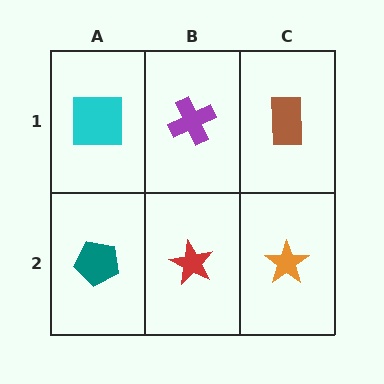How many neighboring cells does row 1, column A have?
2.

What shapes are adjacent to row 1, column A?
A teal pentagon (row 2, column A), a purple cross (row 1, column B).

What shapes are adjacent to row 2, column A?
A cyan square (row 1, column A), a red star (row 2, column B).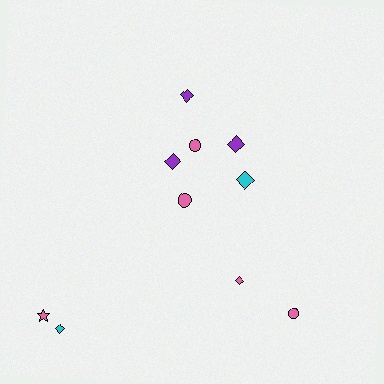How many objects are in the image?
There are 10 objects.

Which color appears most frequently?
Pink, with 5 objects.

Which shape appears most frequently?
Diamond, with 6 objects.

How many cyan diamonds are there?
There are 2 cyan diamonds.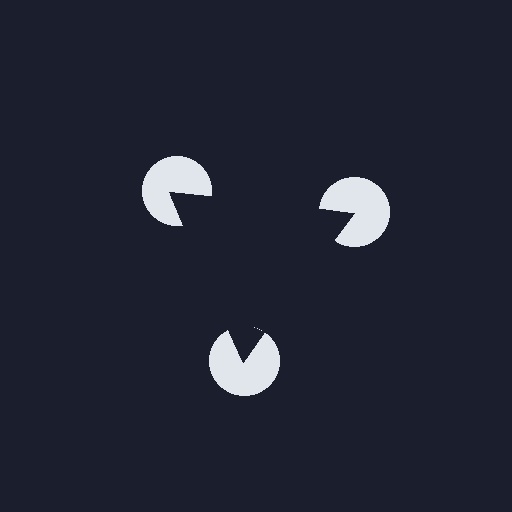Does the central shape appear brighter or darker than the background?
It typically appears slightly darker than the background, even though no actual brightness change is drawn.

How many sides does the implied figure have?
3 sides.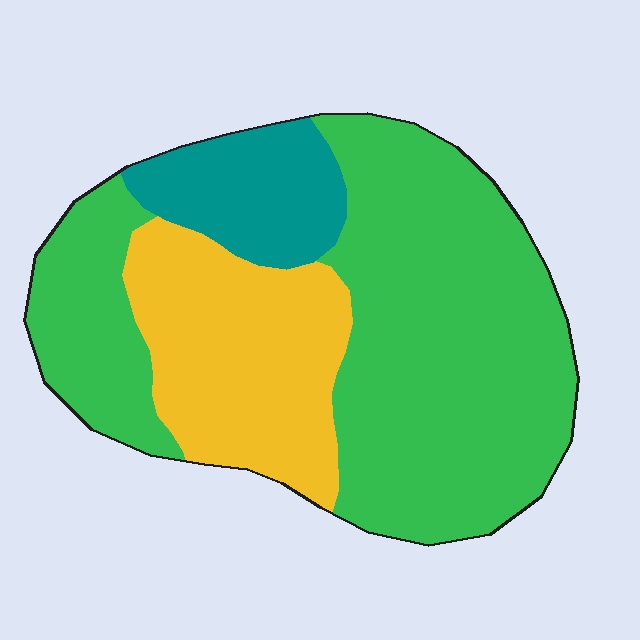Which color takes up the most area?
Green, at roughly 60%.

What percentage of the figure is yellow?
Yellow takes up between a sixth and a third of the figure.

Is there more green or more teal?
Green.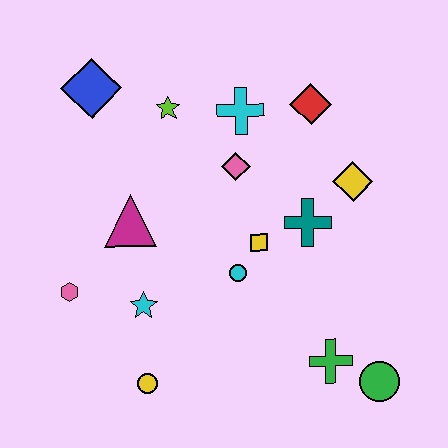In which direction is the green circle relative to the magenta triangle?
The green circle is to the right of the magenta triangle.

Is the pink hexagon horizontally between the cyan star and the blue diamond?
No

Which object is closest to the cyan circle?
The yellow square is closest to the cyan circle.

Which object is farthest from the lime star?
The green circle is farthest from the lime star.